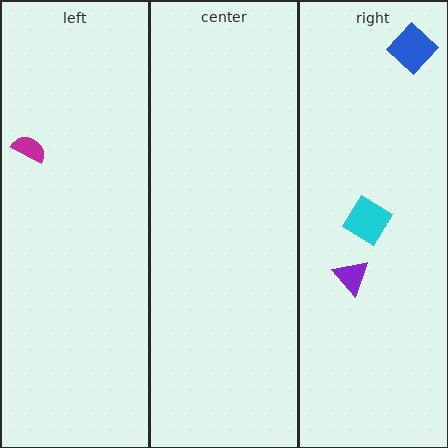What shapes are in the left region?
The magenta semicircle.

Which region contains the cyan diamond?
The right region.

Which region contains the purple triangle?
The right region.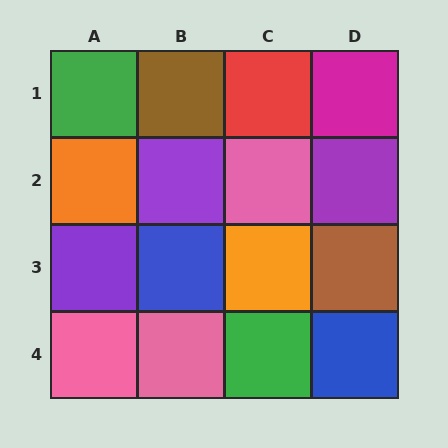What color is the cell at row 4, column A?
Pink.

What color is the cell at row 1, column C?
Red.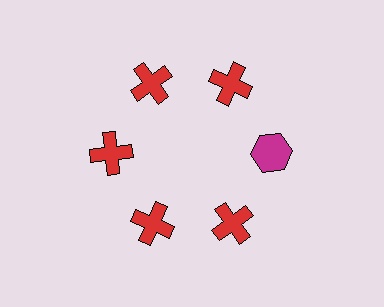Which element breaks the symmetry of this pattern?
The magenta hexagon at roughly the 3 o'clock position breaks the symmetry. All other shapes are red crosses.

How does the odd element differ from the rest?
It differs in both color (magenta instead of red) and shape (hexagon instead of cross).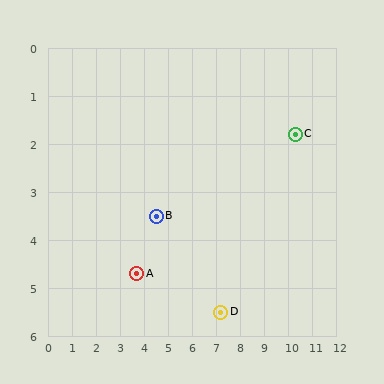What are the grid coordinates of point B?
Point B is at approximately (4.5, 3.5).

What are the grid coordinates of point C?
Point C is at approximately (10.3, 1.8).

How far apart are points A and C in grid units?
Points A and C are about 7.2 grid units apart.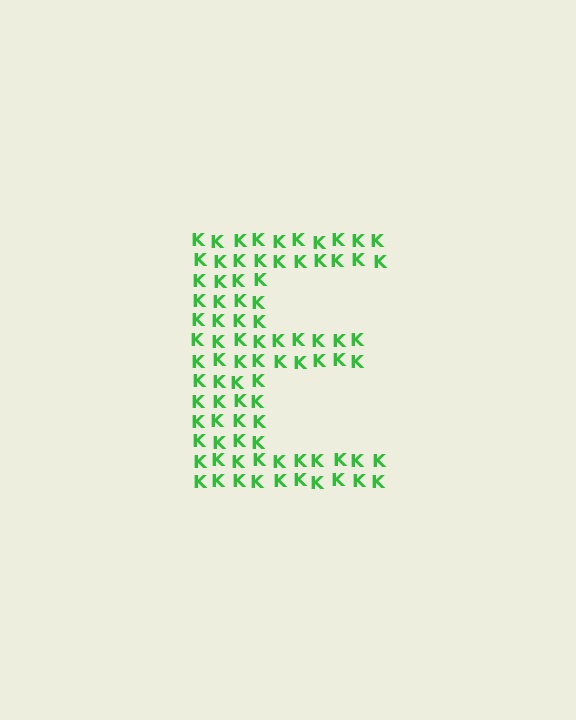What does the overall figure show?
The overall figure shows the letter E.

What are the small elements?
The small elements are letter K's.